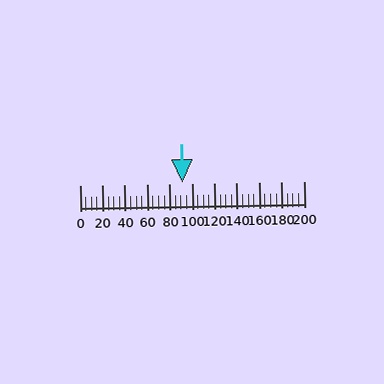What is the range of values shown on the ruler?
The ruler shows values from 0 to 200.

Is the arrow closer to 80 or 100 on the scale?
The arrow is closer to 100.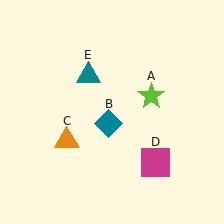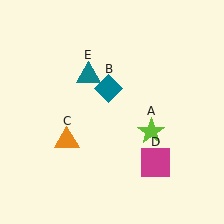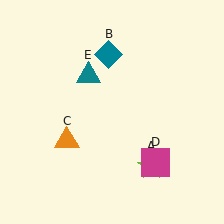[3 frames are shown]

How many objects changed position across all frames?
2 objects changed position: lime star (object A), teal diamond (object B).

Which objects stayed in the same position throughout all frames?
Orange triangle (object C) and magenta square (object D) and teal triangle (object E) remained stationary.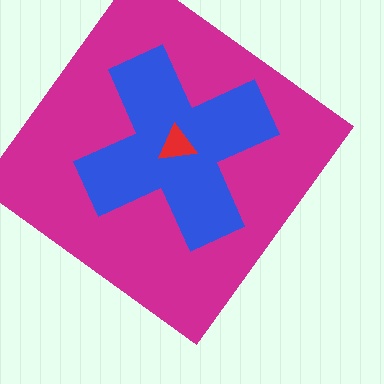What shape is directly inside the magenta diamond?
The blue cross.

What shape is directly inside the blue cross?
The red triangle.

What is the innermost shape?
The red triangle.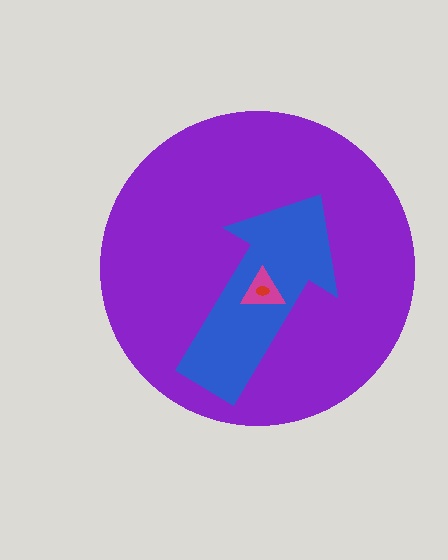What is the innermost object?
The red ellipse.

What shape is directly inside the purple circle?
The blue arrow.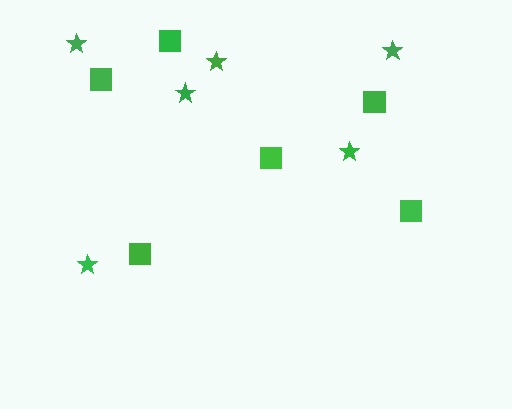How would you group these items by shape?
There are 2 groups: one group of stars (6) and one group of squares (6).